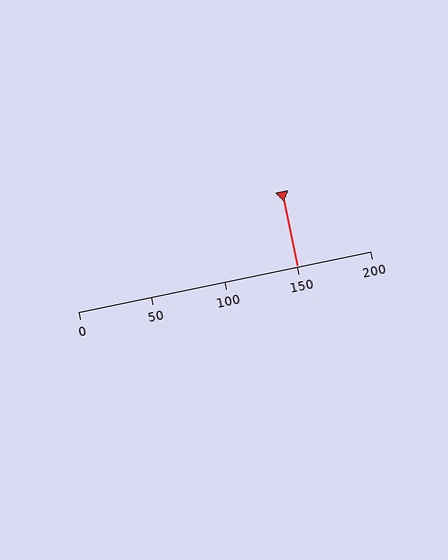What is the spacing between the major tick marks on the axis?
The major ticks are spaced 50 apart.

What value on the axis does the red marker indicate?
The marker indicates approximately 150.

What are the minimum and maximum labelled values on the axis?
The axis runs from 0 to 200.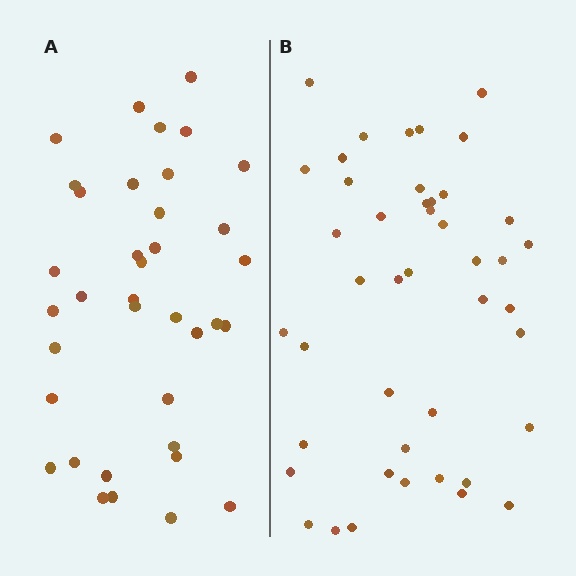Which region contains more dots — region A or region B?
Region B (the right region) has more dots.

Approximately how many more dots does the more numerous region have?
Region B has roughly 8 or so more dots than region A.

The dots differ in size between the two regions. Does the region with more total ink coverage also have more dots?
No. Region A has more total ink coverage because its dots are larger, but region B actually contains more individual dots. Total area can be misleading — the number of items is what matters here.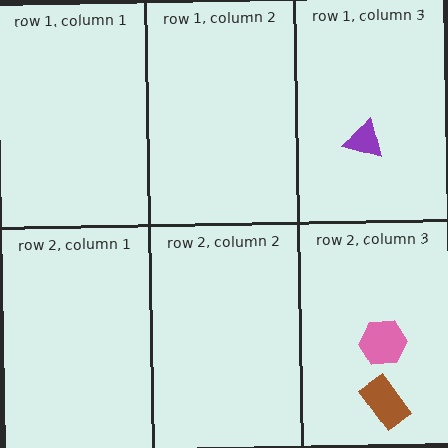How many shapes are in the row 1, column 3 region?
1.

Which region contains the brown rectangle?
The row 2, column 3 region.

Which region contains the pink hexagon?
The row 2, column 3 region.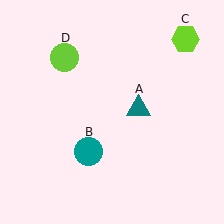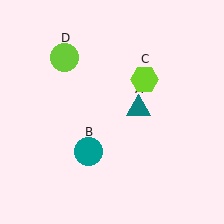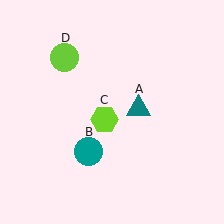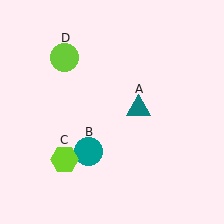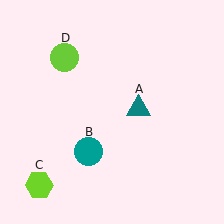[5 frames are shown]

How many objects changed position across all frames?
1 object changed position: lime hexagon (object C).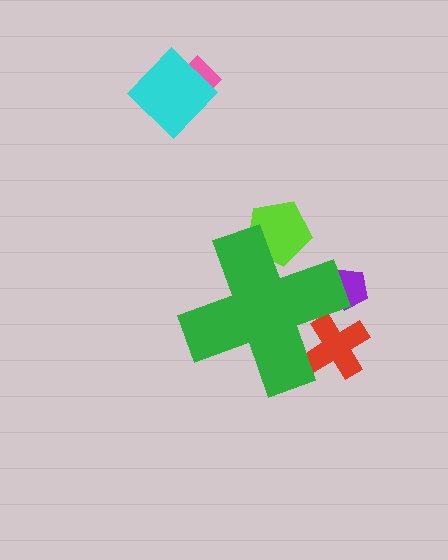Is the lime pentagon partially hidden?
Yes, the lime pentagon is partially hidden behind the green cross.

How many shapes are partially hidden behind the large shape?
3 shapes are partially hidden.